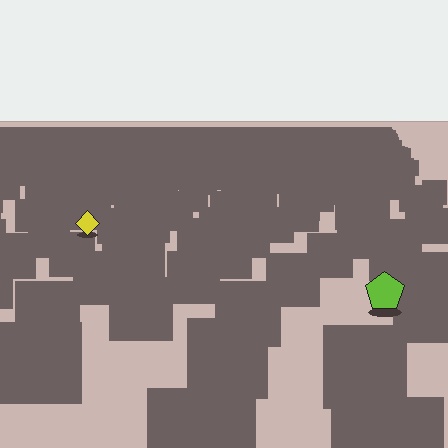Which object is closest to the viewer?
The lime pentagon is closest. The texture marks near it are larger and more spread out.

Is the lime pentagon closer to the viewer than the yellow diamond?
Yes. The lime pentagon is closer — you can tell from the texture gradient: the ground texture is coarser near it.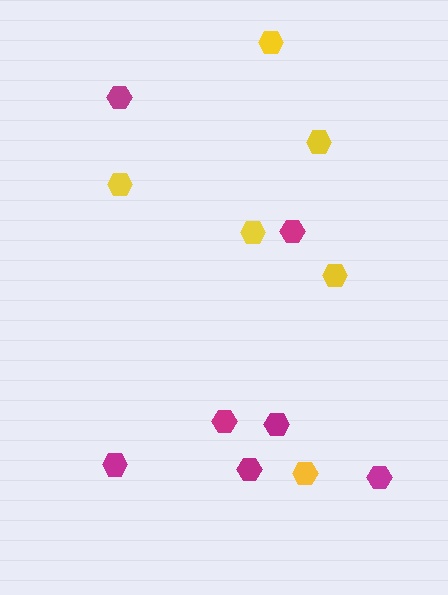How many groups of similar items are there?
There are 2 groups: one group of magenta hexagons (7) and one group of yellow hexagons (6).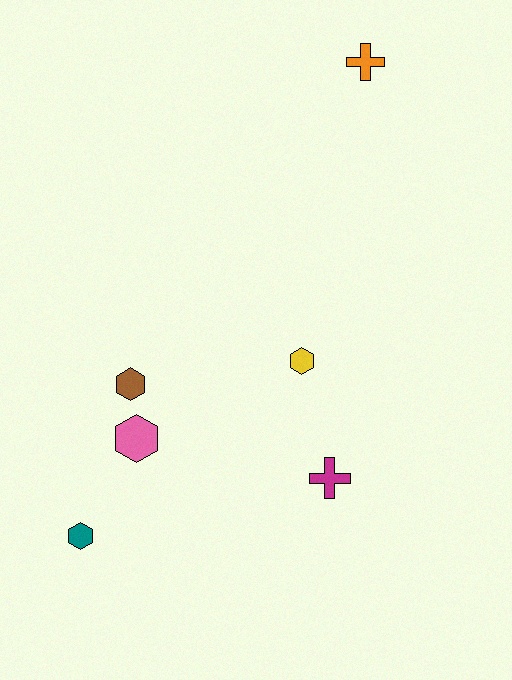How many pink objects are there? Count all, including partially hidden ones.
There is 1 pink object.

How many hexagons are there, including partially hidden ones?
There are 4 hexagons.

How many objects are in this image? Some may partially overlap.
There are 6 objects.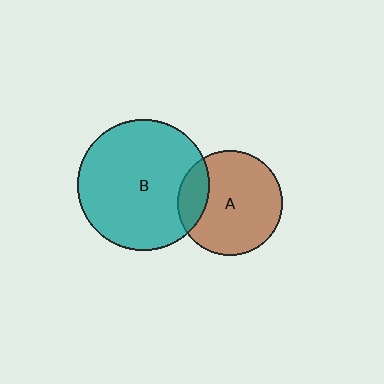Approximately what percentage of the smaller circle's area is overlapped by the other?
Approximately 20%.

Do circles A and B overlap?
Yes.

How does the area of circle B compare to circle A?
Approximately 1.6 times.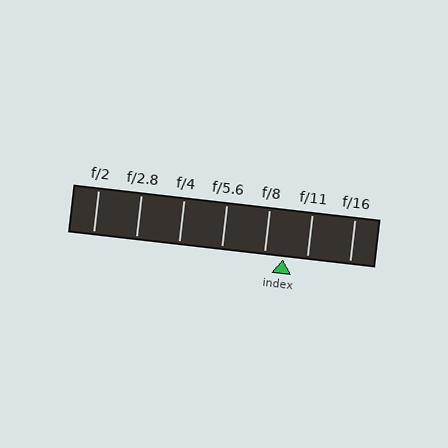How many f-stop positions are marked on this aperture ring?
There are 7 f-stop positions marked.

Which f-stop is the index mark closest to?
The index mark is closest to f/8.